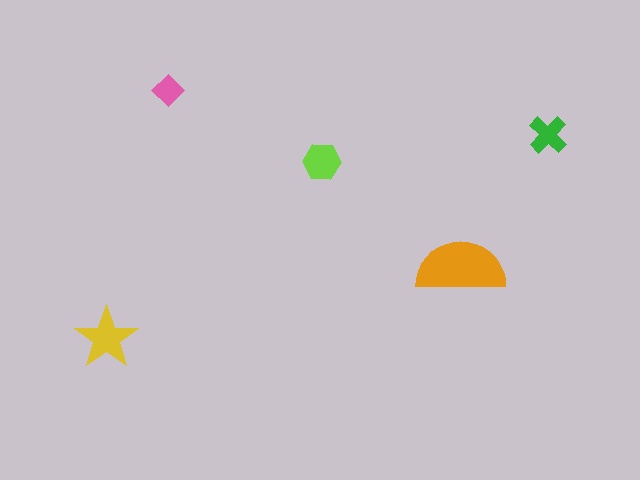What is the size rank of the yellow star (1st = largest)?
2nd.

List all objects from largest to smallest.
The orange semicircle, the yellow star, the lime hexagon, the green cross, the pink diamond.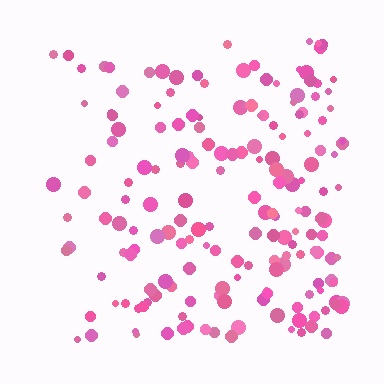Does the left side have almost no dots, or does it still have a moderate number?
Still a moderate number, just noticeably fewer than the right.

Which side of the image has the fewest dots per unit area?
The left.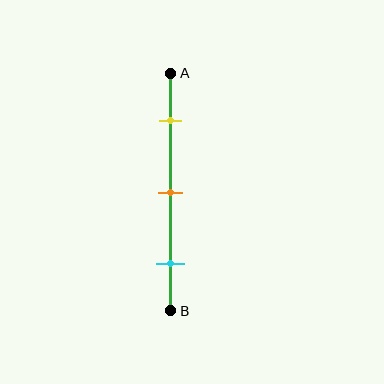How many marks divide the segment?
There are 3 marks dividing the segment.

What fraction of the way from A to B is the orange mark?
The orange mark is approximately 50% (0.5) of the way from A to B.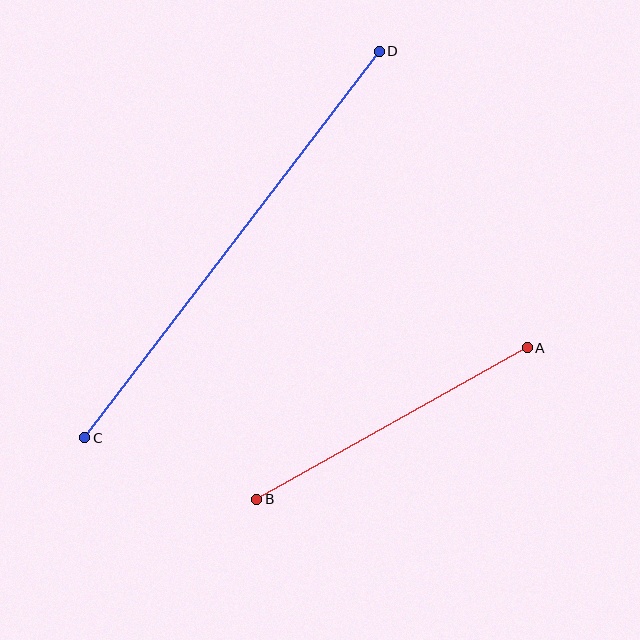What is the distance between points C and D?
The distance is approximately 486 pixels.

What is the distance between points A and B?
The distance is approximately 310 pixels.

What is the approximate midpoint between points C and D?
The midpoint is at approximately (232, 244) pixels.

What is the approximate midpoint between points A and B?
The midpoint is at approximately (392, 423) pixels.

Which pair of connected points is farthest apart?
Points C and D are farthest apart.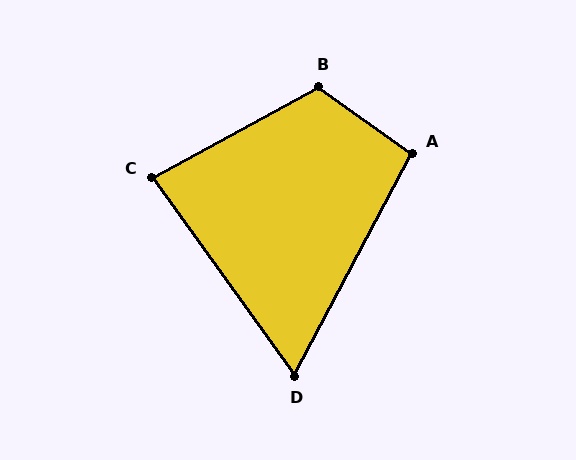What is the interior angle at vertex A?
Approximately 97 degrees (obtuse).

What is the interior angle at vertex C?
Approximately 83 degrees (acute).